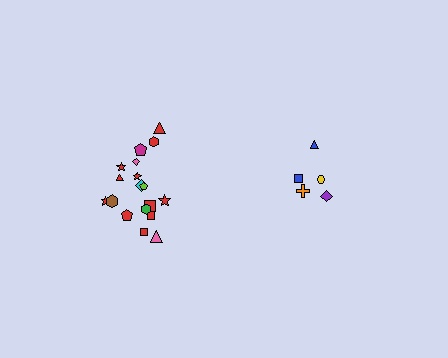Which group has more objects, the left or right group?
The left group.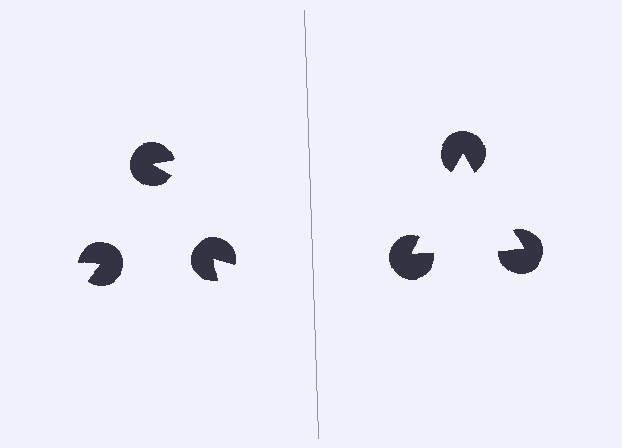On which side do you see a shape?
An illusory triangle appears on the right side. On the left side the wedge cuts are rotated, so no coherent shape forms.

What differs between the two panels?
The pac-man discs are positioned identically on both sides; only the wedge orientations differ. On the right they align to a triangle; on the left they are misaligned.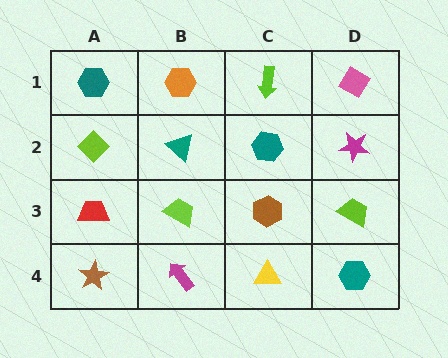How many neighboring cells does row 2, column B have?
4.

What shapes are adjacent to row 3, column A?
A lime diamond (row 2, column A), a brown star (row 4, column A), a lime trapezoid (row 3, column B).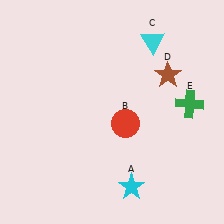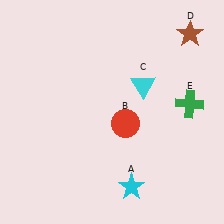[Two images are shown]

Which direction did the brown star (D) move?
The brown star (D) moved up.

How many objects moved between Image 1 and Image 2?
2 objects moved between the two images.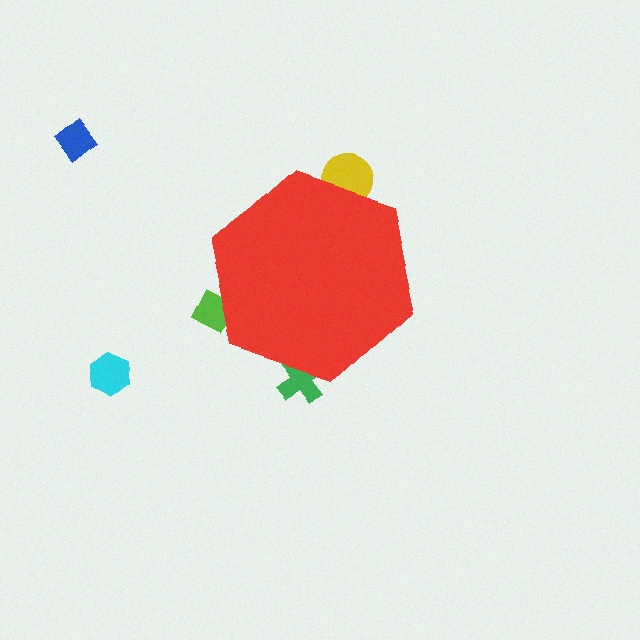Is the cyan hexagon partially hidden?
No, the cyan hexagon is fully visible.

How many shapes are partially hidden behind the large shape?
3 shapes are partially hidden.